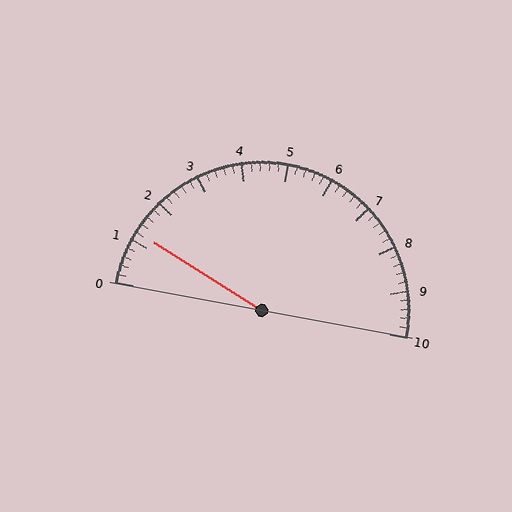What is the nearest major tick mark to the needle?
The nearest major tick mark is 1.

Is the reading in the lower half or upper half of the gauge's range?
The reading is in the lower half of the range (0 to 10).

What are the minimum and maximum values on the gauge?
The gauge ranges from 0 to 10.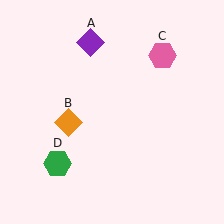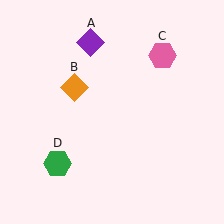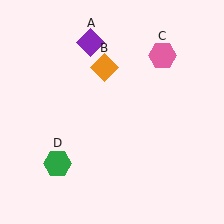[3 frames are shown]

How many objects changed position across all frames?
1 object changed position: orange diamond (object B).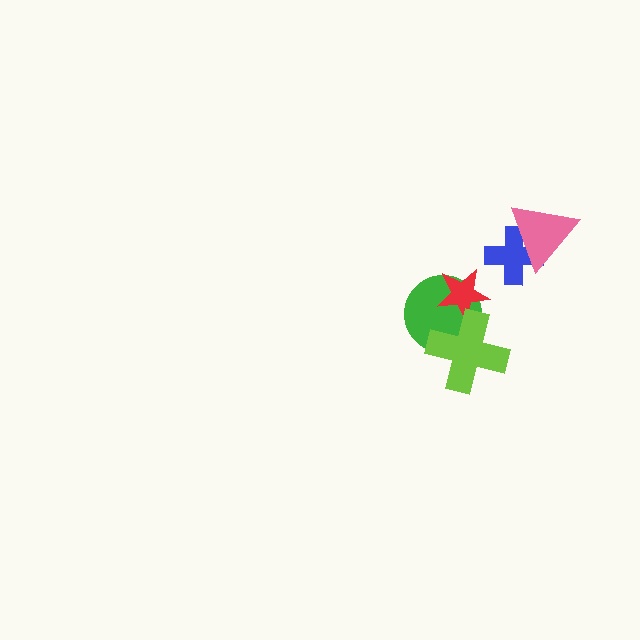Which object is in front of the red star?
The lime cross is in front of the red star.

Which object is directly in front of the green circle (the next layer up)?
The red star is directly in front of the green circle.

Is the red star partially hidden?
Yes, it is partially covered by another shape.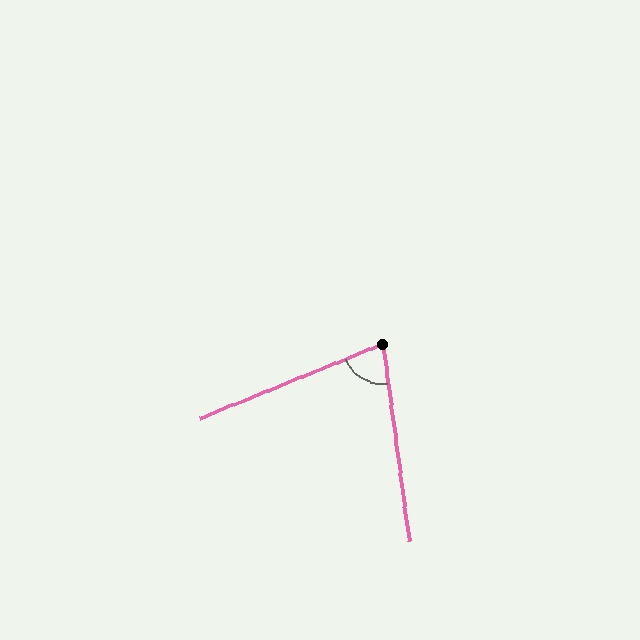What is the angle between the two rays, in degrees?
Approximately 75 degrees.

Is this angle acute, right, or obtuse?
It is acute.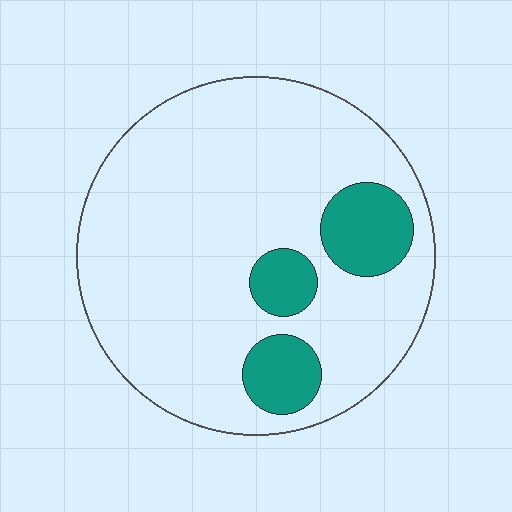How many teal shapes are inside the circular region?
3.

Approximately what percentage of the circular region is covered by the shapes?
Approximately 15%.